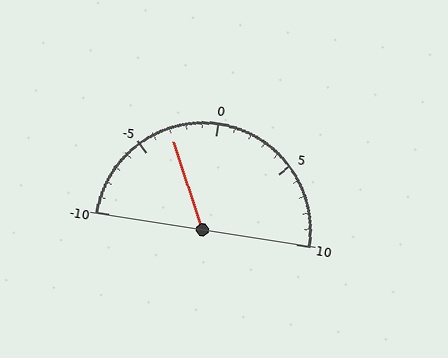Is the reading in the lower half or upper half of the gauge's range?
The reading is in the lower half of the range (-10 to 10).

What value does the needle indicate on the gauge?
The needle indicates approximately -3.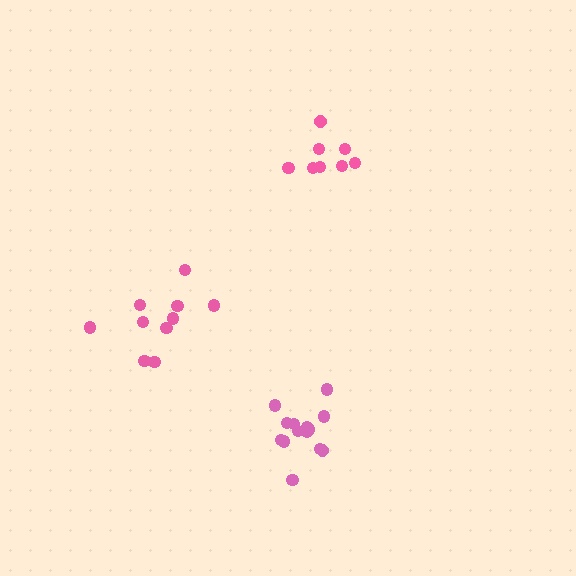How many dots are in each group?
Group 1: 10 dots, Group 2: 8 dots, Group 3: 14 dots (32 total).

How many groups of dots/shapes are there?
There are 3 groups.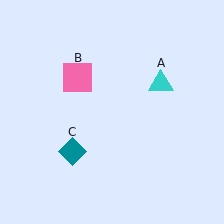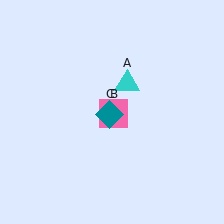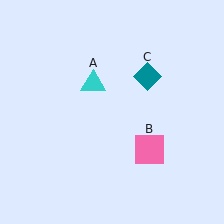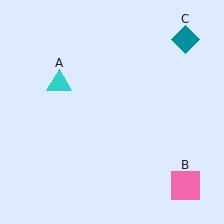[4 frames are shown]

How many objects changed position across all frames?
3 objects changed position: cyan triangle (object A), pink square (object B), teal diamond (object C).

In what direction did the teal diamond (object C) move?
The teal diamond (object C) moved up and to the right.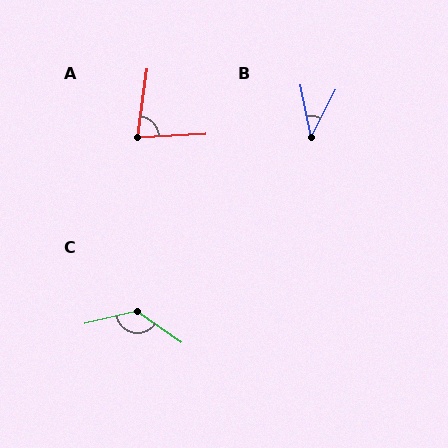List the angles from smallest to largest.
B (38°), A (79°), C (131°).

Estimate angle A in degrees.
Approximately 79 degrees.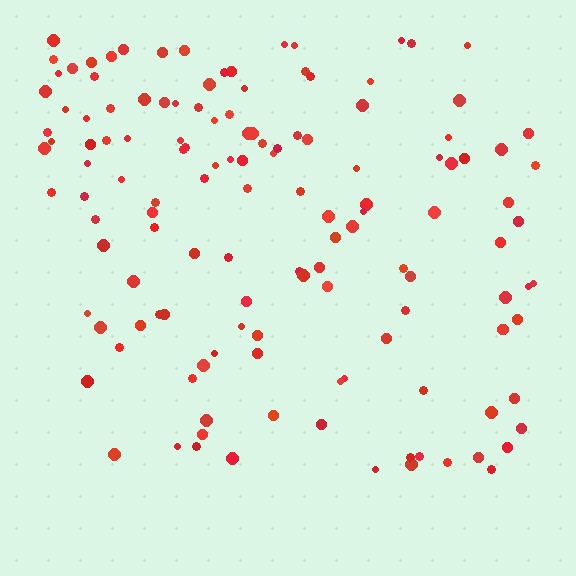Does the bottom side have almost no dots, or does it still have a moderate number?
Still a moderate number, just noticeably fewer than the top.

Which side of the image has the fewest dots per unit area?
The bottom.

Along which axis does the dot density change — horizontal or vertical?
Vertical.